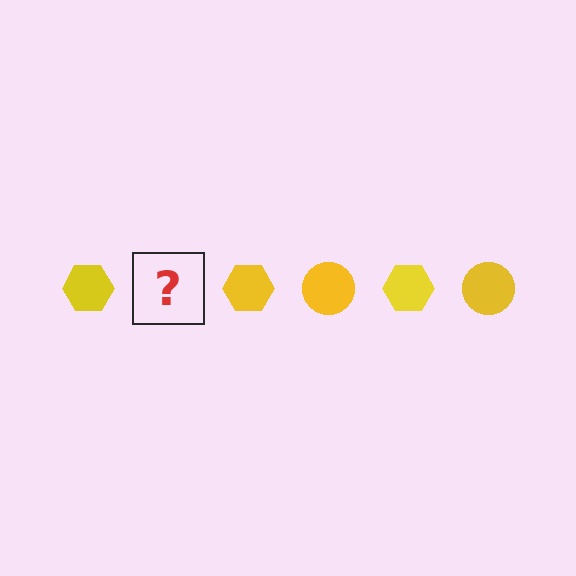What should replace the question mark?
The question mark should be replaced with a yellow circle.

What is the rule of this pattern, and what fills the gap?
The rule is that the pattern cycles through hexagon, circle shapes in yellow. The gap should be filled with a yellow circle.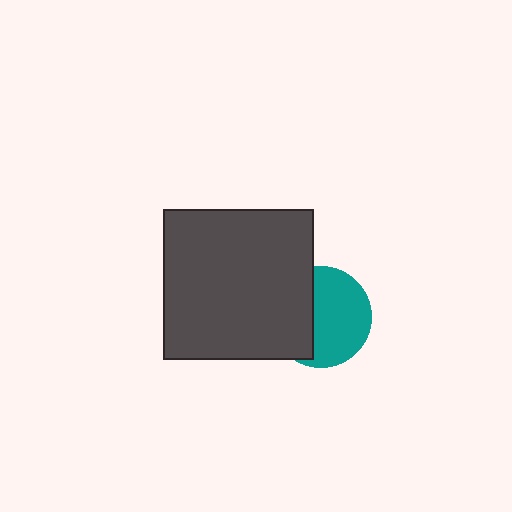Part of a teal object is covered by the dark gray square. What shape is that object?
It is a circle.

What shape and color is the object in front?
The object in front is a dark gray square.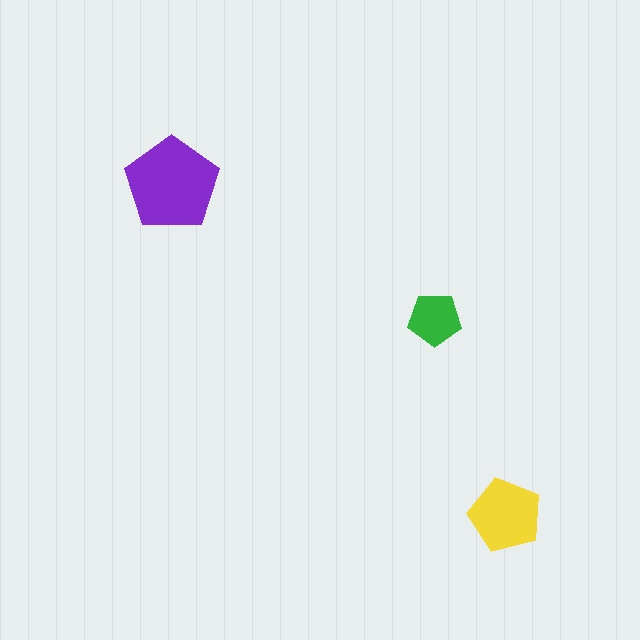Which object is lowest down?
The yellow pentagon is bottommost.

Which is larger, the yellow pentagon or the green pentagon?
The yellow one.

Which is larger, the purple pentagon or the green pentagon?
The purple one.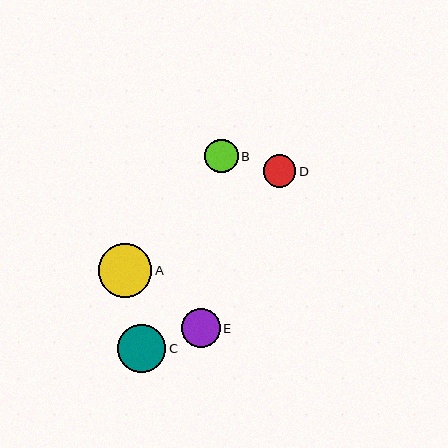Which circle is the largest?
Circle A is the largest with a size of approximately 53 pixels.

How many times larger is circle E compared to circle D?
Circle E is approximately 1.2 times the size of circle D.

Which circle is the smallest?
Circle D is the smallest with a size of approximately 33 pixels.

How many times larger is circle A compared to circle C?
Circle A is approximately 1.1 times the size of circle C.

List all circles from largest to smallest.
From largest to smallest: A, C, E, B, D.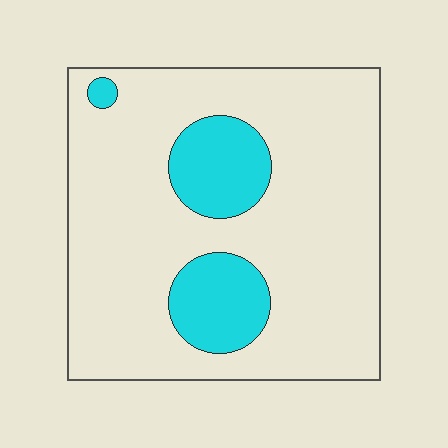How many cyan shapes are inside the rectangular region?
3.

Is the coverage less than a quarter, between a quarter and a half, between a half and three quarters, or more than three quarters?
Less than a quarter.